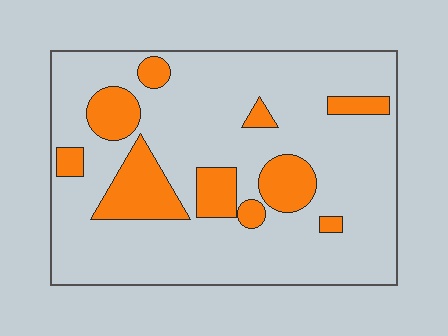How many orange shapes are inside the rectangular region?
10.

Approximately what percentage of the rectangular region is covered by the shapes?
Approximately 20%.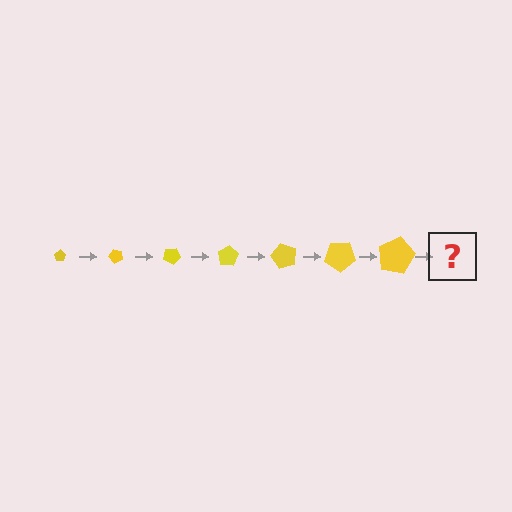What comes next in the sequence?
The next element should be a pentagon, larger than the previous one and rotated 350 degrees from the start.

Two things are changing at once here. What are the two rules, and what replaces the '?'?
The two rules are that the pentagon grows larger each step and it rotates 50 degrees each step. The '?' should be a pentagon, larger than the previous one and rotated 350 degrees from the start.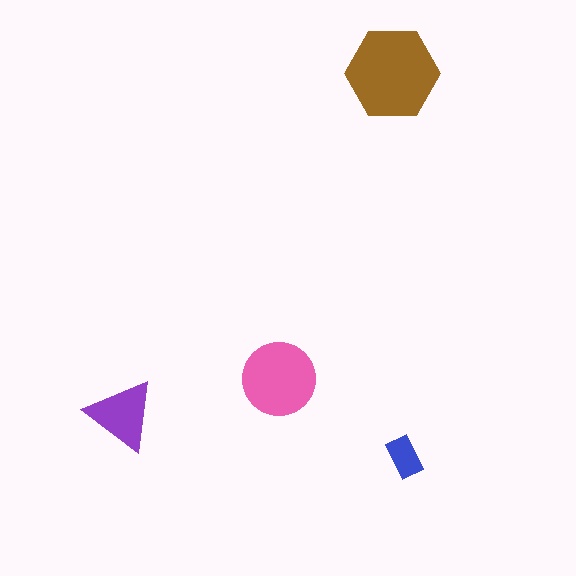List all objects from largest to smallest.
The brown hexagon, the pink circle, the purple triangle, the blue rectangle.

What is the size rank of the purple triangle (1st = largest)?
3rd.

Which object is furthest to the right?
The blue rectangle is rightmost.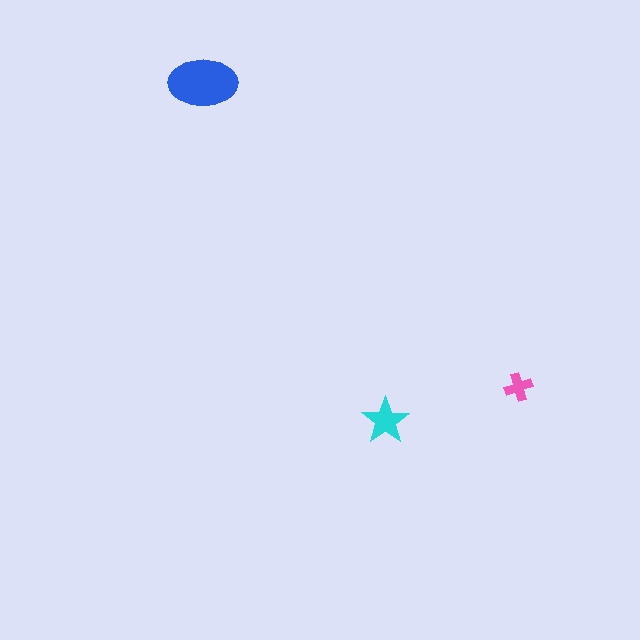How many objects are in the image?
There are 3 objects in the image.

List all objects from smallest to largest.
The pink cross, the cyan star, the blue ellipse.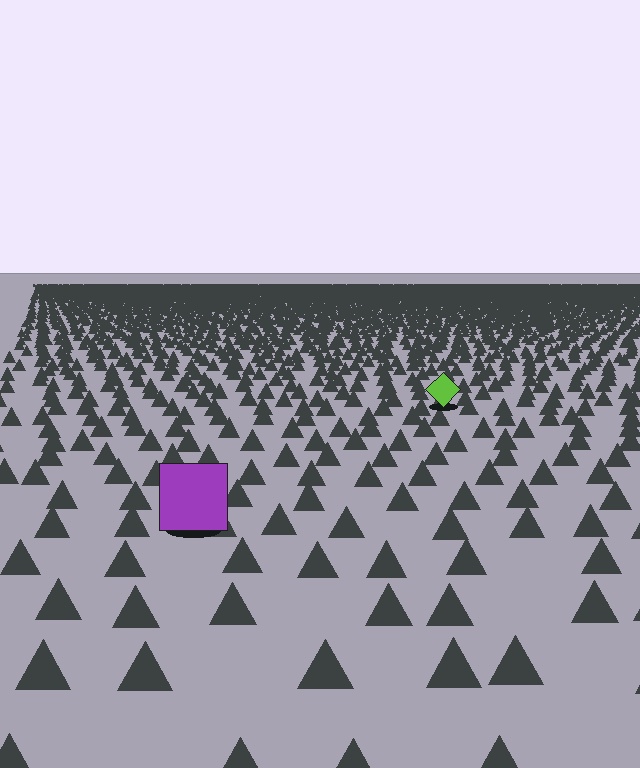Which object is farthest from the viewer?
The lime diamond is farthest from the viewer. It appears smaller and the ground texture around it is denser.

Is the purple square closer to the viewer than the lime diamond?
Yes. The purple square is closer — you can tell from the texture gradient: the ground texture is coarser near it.